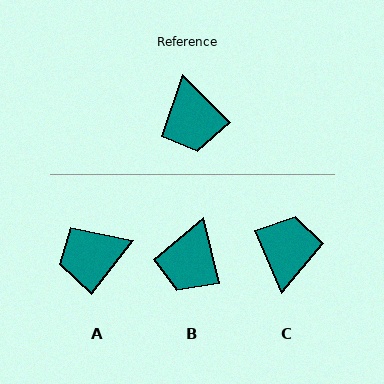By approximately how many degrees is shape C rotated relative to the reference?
Approximately 158 degrees counter-clockwise.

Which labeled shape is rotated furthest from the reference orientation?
C, about 158 degrees away.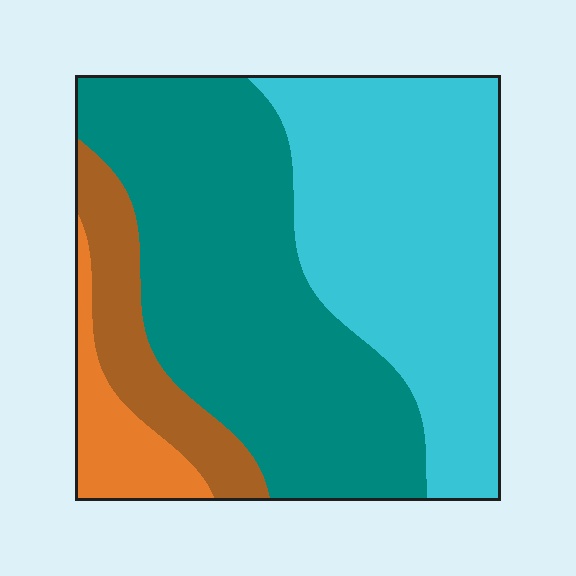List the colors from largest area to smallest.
From largest to smallest: teal, cyan, brown, orange.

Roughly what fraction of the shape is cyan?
Cyan covers about 40% of the shape.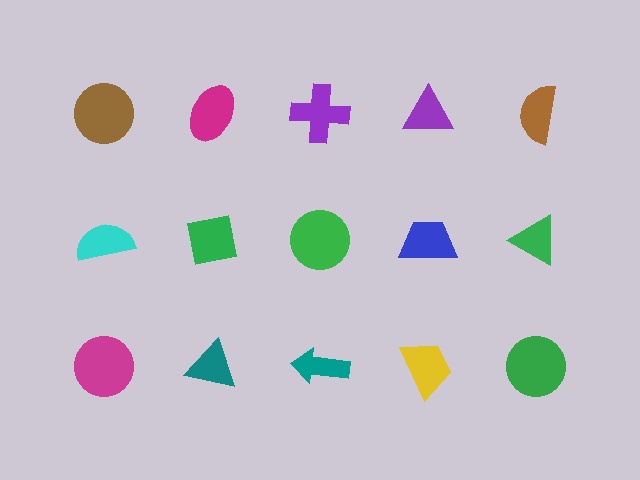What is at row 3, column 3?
A teal arrow.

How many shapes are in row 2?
5 shapes.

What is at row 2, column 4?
A blue trapezoid.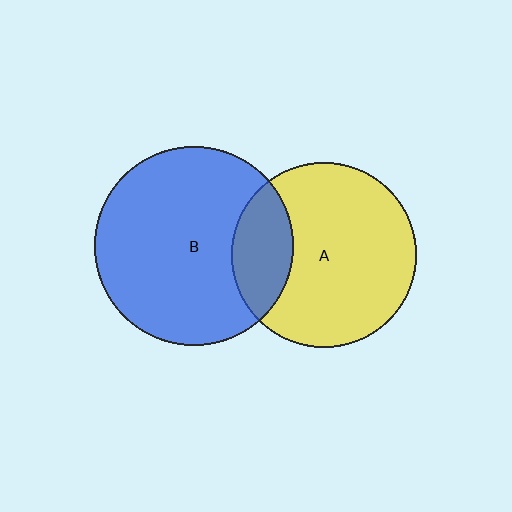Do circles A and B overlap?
Yes.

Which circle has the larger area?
Circle B (blue).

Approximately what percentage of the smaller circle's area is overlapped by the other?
Approximately 20%.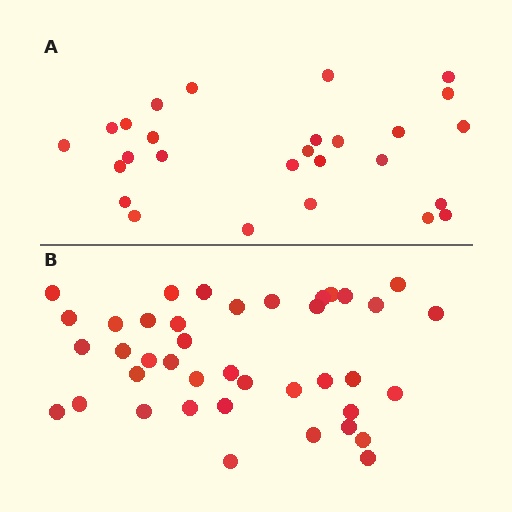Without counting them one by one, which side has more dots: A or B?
Region B (the bottom region) has more dots.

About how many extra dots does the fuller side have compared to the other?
Region B has approximately 15 more dots than region A.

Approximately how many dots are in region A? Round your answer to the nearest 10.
About 30 dots. (The exact count is 27, which rounds to 30.)